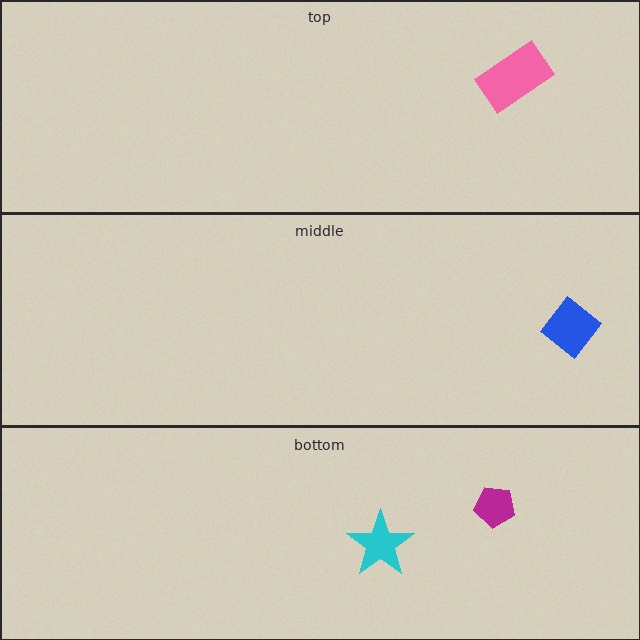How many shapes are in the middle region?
1.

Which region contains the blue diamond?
The middle region.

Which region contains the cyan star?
The bottom region.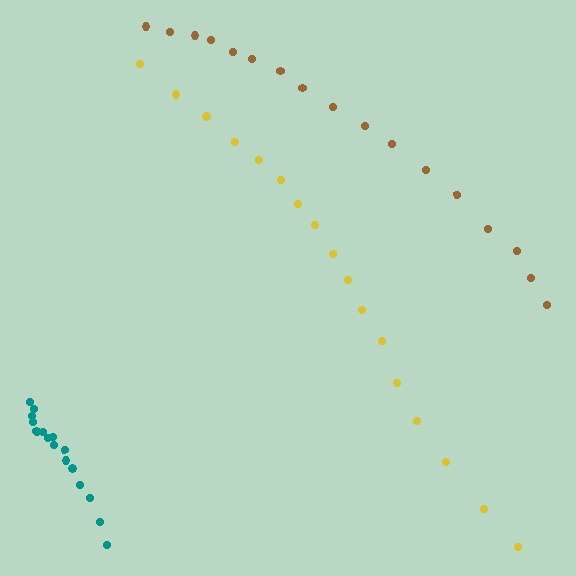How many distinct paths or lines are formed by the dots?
There are 3 distinct paths.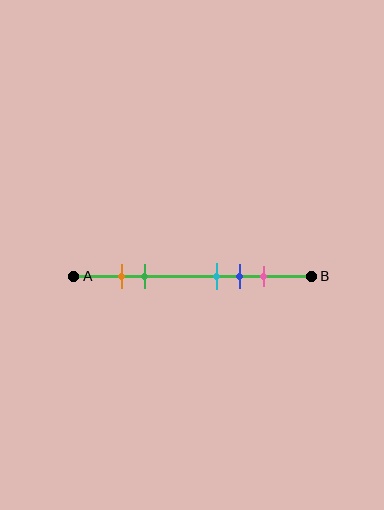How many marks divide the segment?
There are 5 marks dividing the segment.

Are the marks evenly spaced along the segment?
No, the marks are not evenly spaced.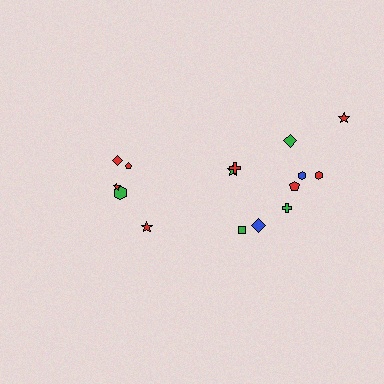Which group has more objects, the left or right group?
The right group.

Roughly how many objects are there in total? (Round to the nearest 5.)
Roughly 15 objects in total.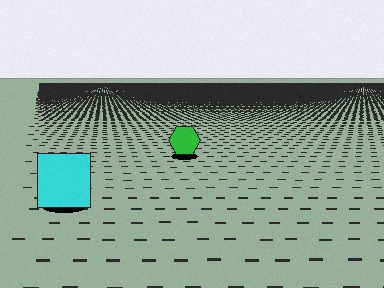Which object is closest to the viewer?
The cyan square is closest. The texture marks near it are larger and more spread out.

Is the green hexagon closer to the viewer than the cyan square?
No. The cyan square is closer — you can tell from the texture gradient: the ground texture is coarser near it.